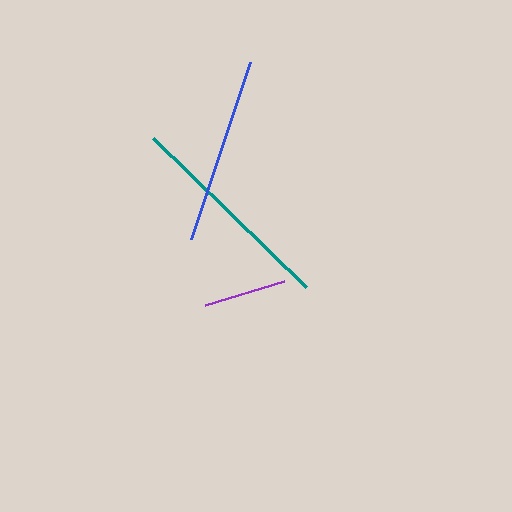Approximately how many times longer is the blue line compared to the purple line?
The blue line is approximately 2.2 times the length of the purple line.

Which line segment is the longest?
The teal line is the longest at approximately 213 pixels.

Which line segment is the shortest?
The purple line is the shortest at approximately 83 pixels.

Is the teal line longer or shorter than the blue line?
The teal line is longer than the blue line.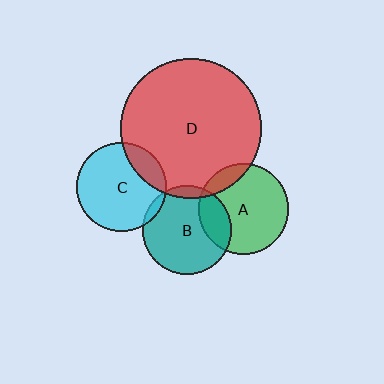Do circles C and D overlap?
Yes.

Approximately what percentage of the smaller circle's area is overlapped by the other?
Approximately 20%.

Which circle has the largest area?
Circle D (red).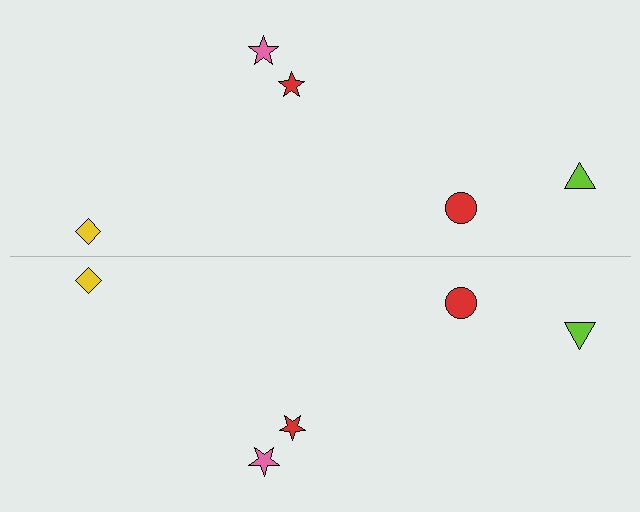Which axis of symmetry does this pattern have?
The pattern has a horizontal axis of symmetry running through the center of the image.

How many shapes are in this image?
There are 10 shapes in this image.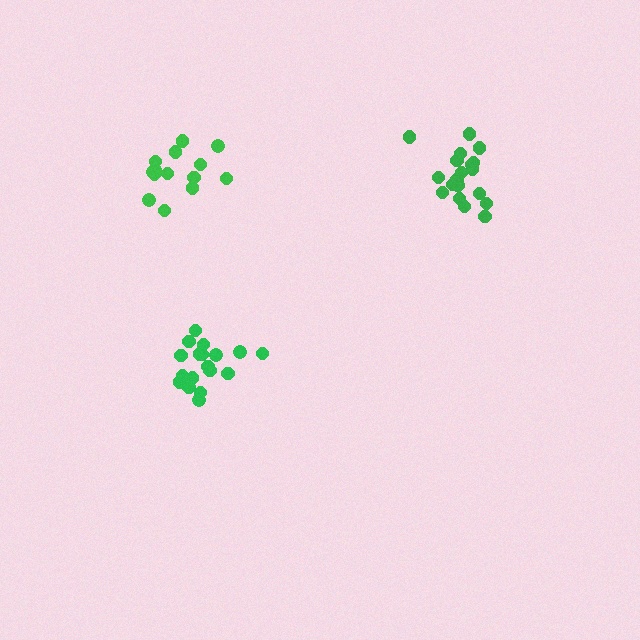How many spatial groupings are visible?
There are 3 spatial groupings.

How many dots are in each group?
Group 1: 18 dots, Group 2: 19 dots, Group 3: 14 dots (51 total).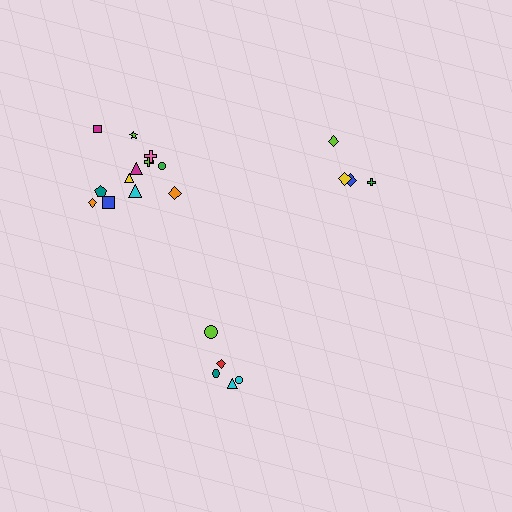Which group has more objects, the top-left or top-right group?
The top-left group.